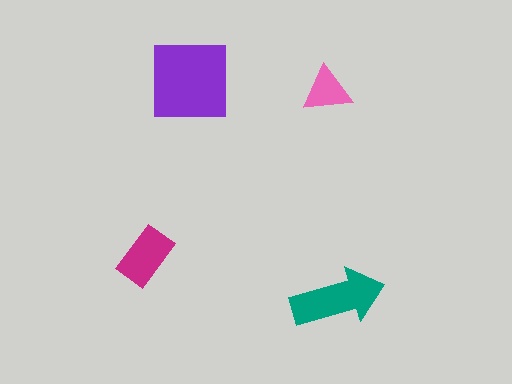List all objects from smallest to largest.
The pink triangle, the magenta rectangle, the teal arrow, the purple square.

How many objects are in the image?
There are 4 objects in the image.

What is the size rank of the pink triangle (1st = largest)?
4th.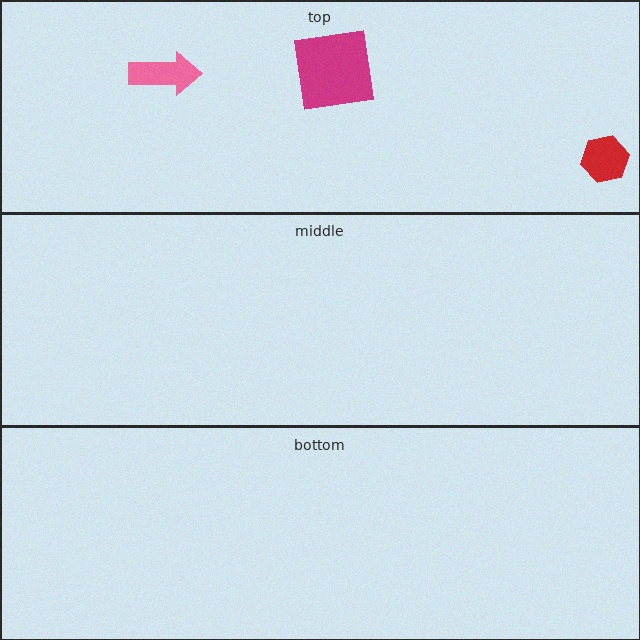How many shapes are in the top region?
3.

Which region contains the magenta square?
The top region.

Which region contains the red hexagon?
The top region.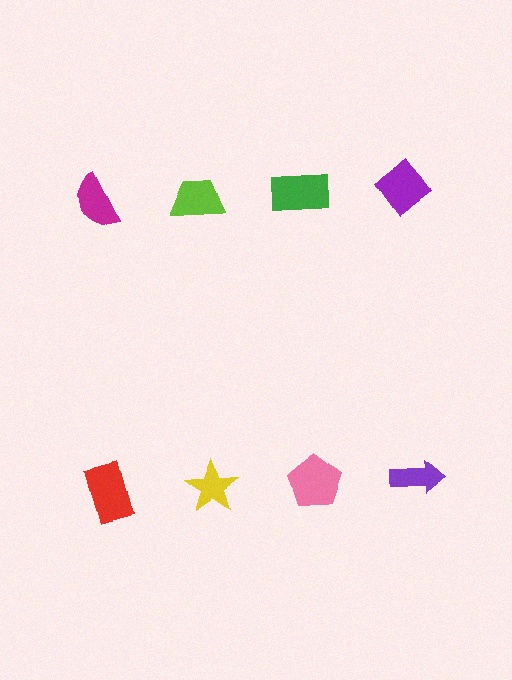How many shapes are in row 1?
4 shapes.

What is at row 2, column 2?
A yellow star.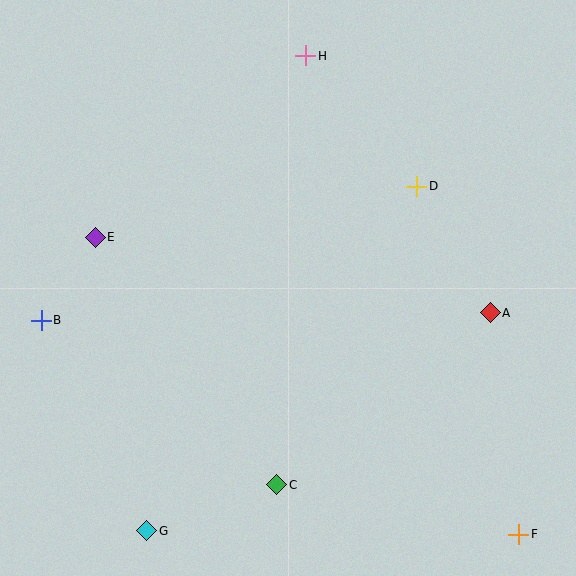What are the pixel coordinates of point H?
Point H is at (306, 56).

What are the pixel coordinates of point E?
Point E is at (95, 237).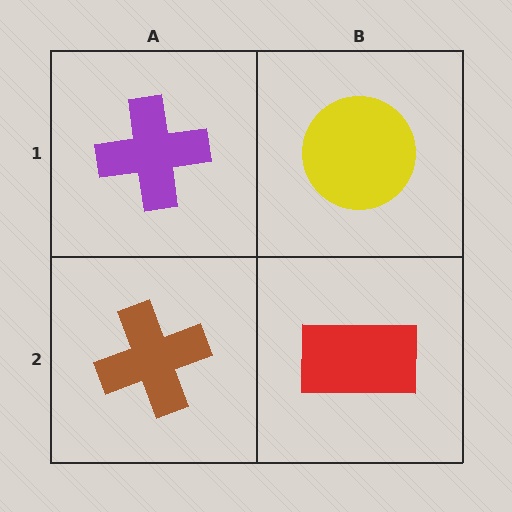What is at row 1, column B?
A yellow circle.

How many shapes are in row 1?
2 shapes.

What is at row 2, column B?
A red rectangle.